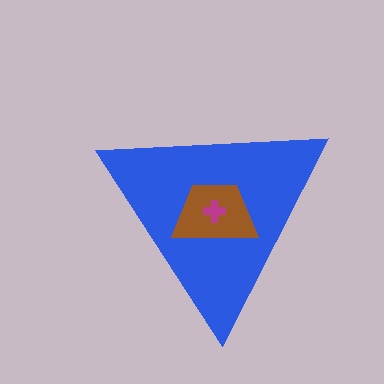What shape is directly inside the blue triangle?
The brown trapezoid.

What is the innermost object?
The magenta cross.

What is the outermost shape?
The blue triangle.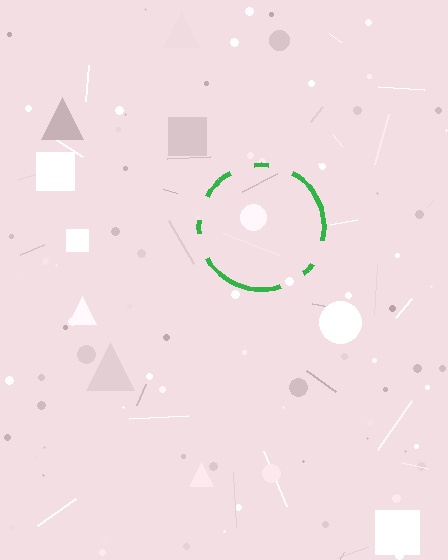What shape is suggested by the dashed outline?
The dashed outline suggests a circle.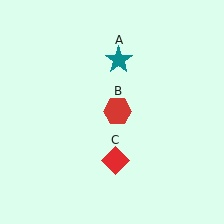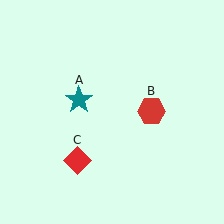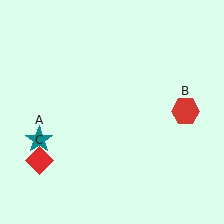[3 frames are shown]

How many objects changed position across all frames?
3 objects changed position: teal star (object A), red hexagon (object B), red diamond (object C).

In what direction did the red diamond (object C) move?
The red diamond (object C) moved left.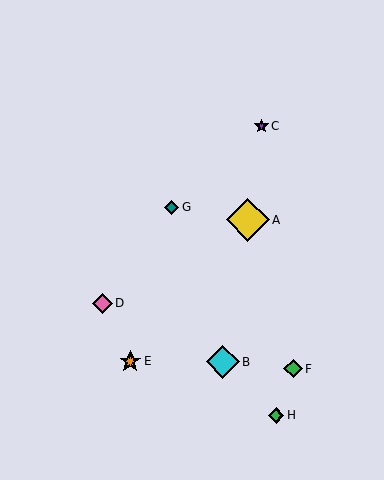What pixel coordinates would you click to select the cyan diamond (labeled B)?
Click at (223, 362) to select the cyan diamond B.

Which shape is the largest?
The yellow diamond (labeled A) is the largest.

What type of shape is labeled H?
Shape H is a green diamond.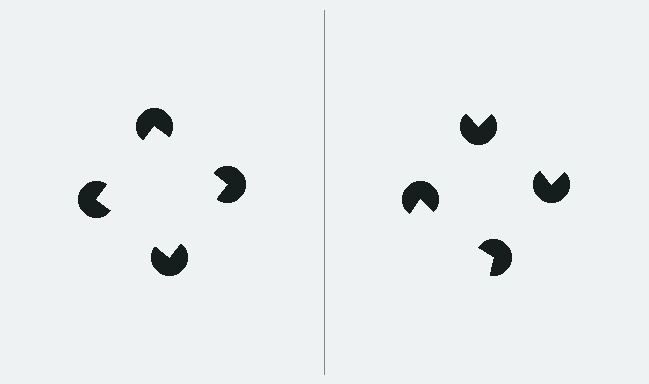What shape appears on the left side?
An illusory square.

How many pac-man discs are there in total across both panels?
8 — 4 on each side.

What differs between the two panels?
The pac-man discs are positioned identically on both sides; only the wedge orientations differ. On the left they align to a square; on the right they are misaligned.